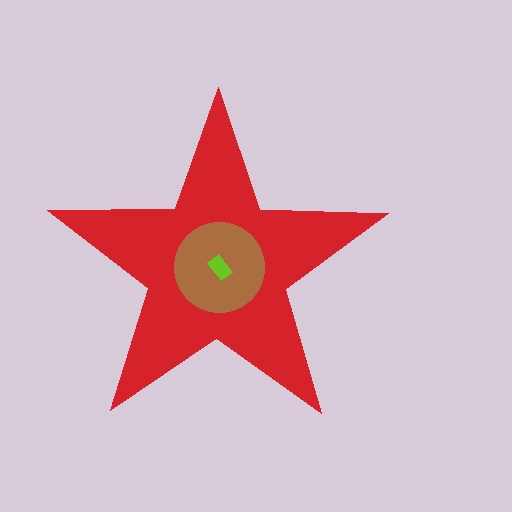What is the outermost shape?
The red star.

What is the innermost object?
The lime rectangle.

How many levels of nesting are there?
3.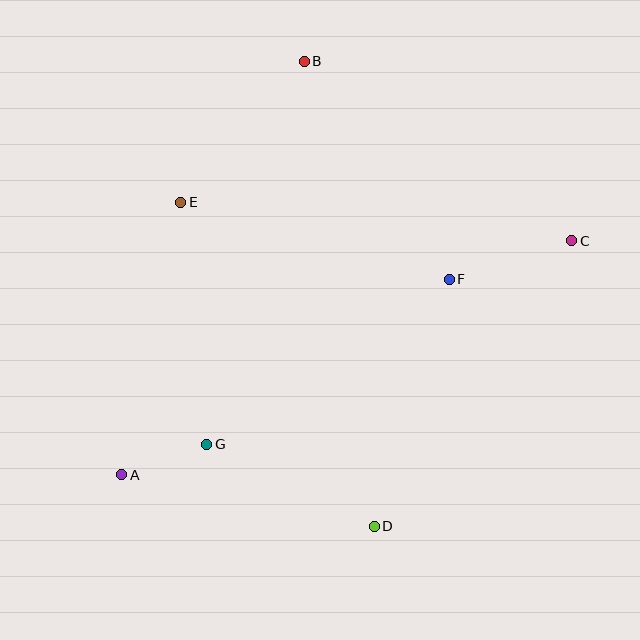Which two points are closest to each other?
Points A and G are closest to each other.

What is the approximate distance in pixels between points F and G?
The distance between F and G is approximately 293 pixels.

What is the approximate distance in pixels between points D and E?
The distance between D and E is approximately 377 pixels.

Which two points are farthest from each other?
Points A and C are farthest from each other.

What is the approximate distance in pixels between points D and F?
The distance between D and F is approximately 258 pixels.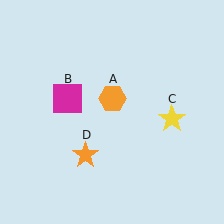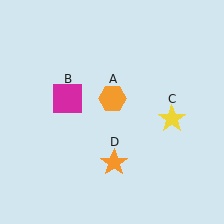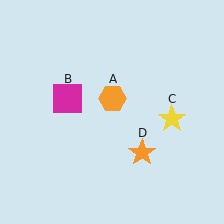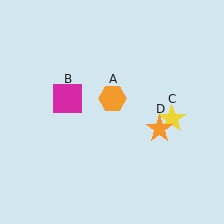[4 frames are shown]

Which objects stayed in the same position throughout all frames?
Orange hexagon (object A) and magenta square (object B) and yellow star (object C) remained stationary.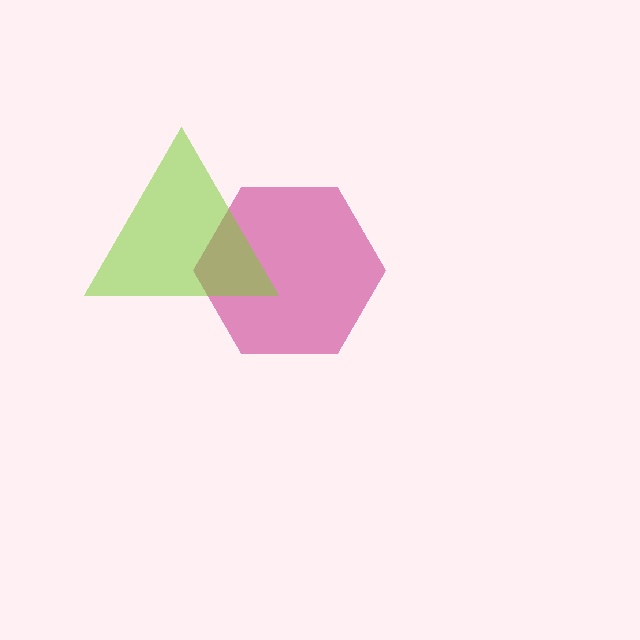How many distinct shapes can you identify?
There are 2 distinct shapes: a magenta hexagon, a lime triangle.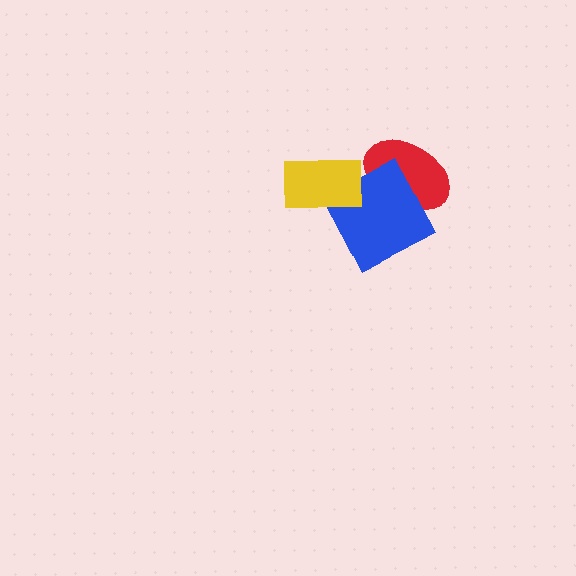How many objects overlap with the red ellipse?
1 object overlaps with the red ellipse.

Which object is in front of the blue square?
The yellow rectangle is in front of the blue square.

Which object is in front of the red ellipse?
The blue square is in front of the red ellipse.